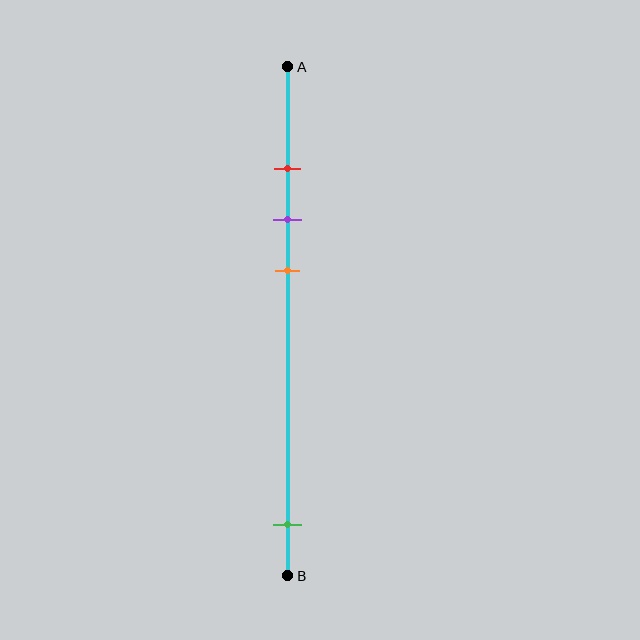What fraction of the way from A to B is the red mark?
The red mark is approximately 20% (0.2) of the way from A to B.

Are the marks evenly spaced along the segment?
No, the marks are not evenly spaced.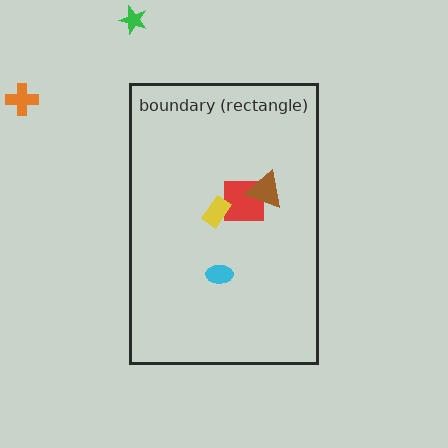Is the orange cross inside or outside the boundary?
Outside.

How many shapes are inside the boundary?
4 inside, 2 outside.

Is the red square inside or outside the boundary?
Inside.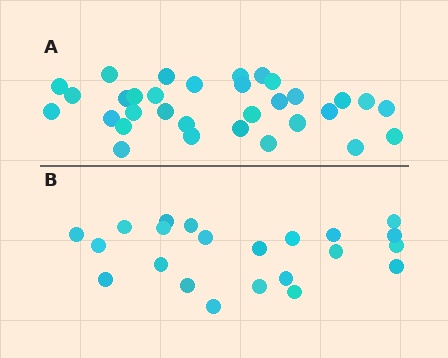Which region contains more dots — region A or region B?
Region A (the top region) has more dots.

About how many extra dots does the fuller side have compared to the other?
Region A has roughly 10 or so more dots than region B.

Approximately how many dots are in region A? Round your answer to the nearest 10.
About 30 dots. (The exact count is 32, which rounds to 30.)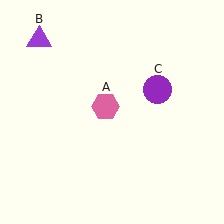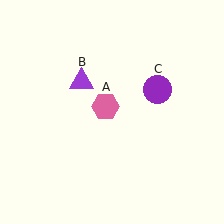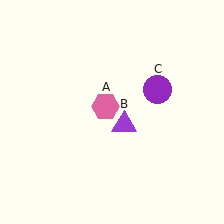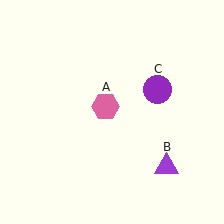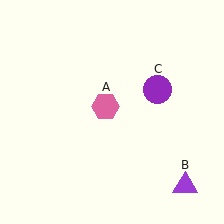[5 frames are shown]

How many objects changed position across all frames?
1 object changed position: purple triangle (object B).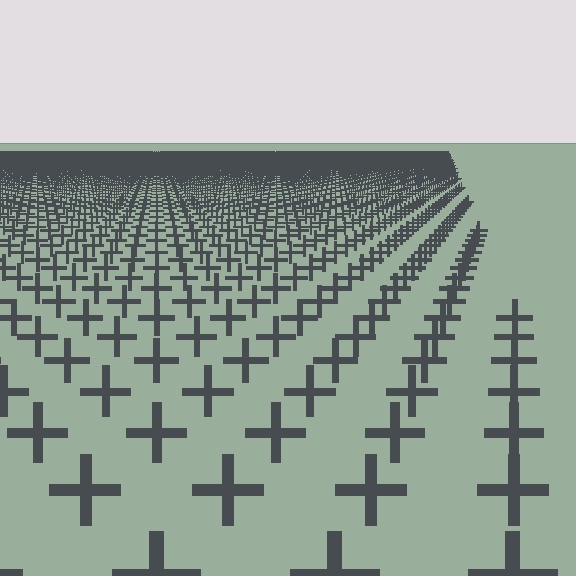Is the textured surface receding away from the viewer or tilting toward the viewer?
The surface is receding away from the viewer. Texture elements get smaller and denser toward the top.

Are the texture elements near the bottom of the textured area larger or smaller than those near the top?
Larger. Near the bottom, elements are closer to the viewer and appear at a bigger on-screen size.